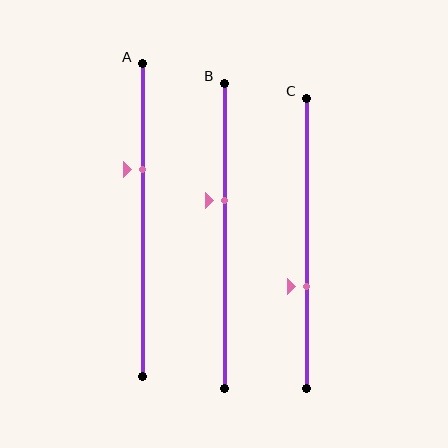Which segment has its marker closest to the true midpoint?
Segment B has its marker closest to the true midpoint.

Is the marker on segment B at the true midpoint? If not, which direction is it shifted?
No, the marker on segment B is shifted upward by about 12% of the segment length.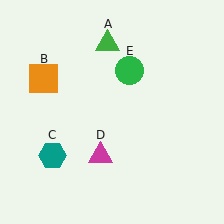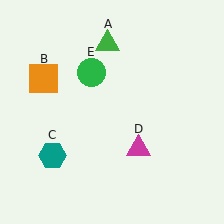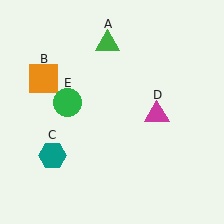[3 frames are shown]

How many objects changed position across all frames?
2 objects changed position: magenta triangle (object D), green circle (object E).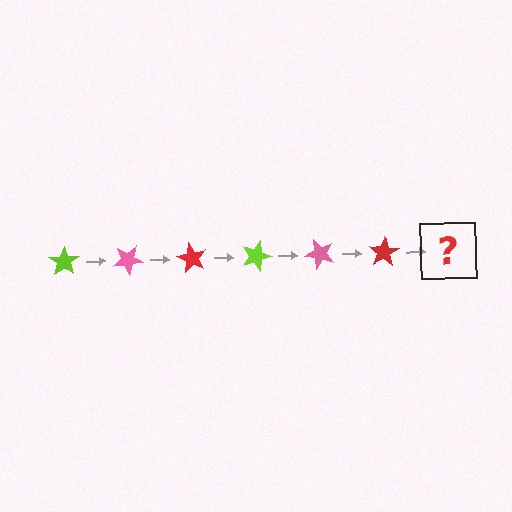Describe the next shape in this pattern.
It should be a lime star, rotated 180 degrees from the start.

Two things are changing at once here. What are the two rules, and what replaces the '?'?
The two rules are that it rotates 30 degrees each step and the color cycles through lime, pink, and red. The '?' should be a lime star, rotated 180 degrees from the start.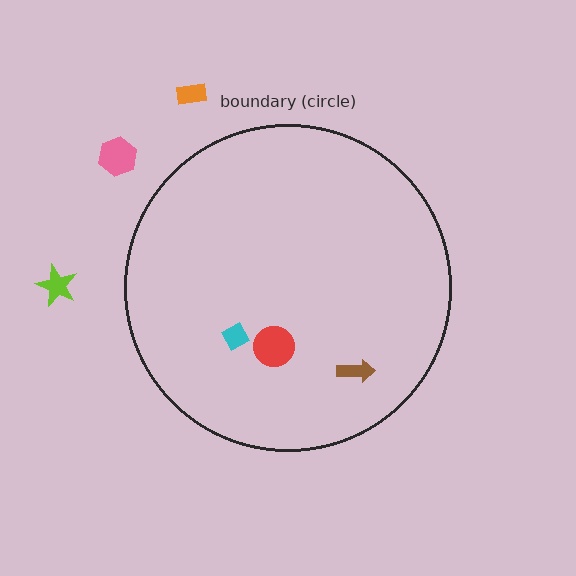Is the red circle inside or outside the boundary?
Inside.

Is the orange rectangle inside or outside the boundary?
Outside.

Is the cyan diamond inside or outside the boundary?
Inside.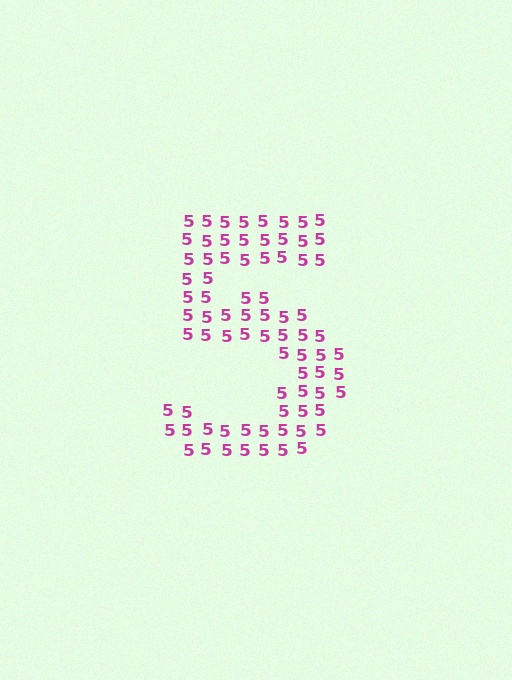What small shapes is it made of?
It is made of small digit 5's.